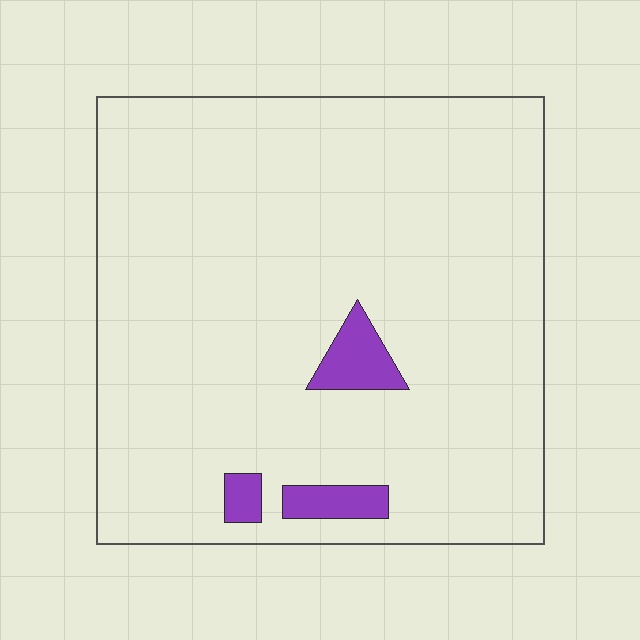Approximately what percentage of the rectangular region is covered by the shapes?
Approximately 5%.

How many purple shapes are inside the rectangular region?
3.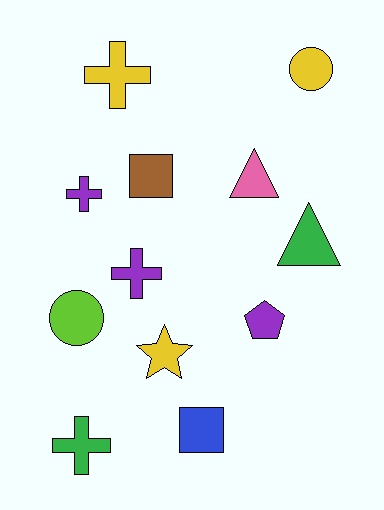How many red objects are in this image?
There are no red objects.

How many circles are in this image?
There are 2 circles.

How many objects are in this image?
There are 12 objects.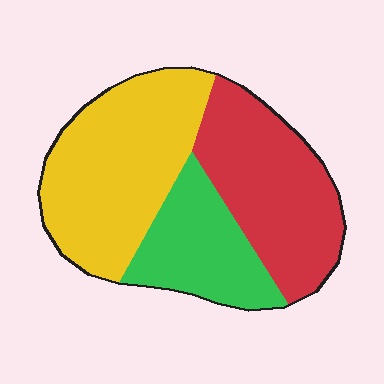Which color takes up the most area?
Yellow, at roughly 40%.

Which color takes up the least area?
Green, at roughly 25%.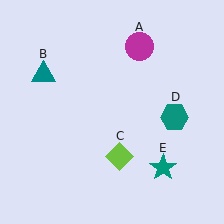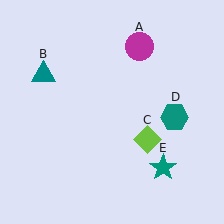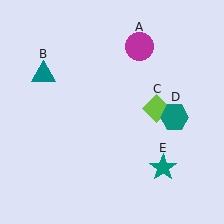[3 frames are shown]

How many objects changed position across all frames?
1 object changed position: lime diamond (object C).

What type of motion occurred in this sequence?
The lime diamond (object C) rotated counterclockwise around the center of the scene.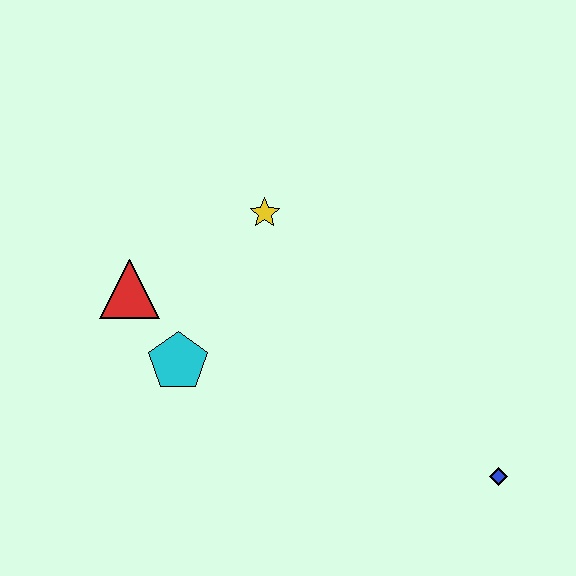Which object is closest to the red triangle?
The cyan pentagon is closest to the red triangle.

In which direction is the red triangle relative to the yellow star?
The red triangle is to the left of the yellow star.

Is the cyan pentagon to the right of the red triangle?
Yes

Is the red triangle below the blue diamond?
No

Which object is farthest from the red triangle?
The blue diamond is farthest from the red triangle.